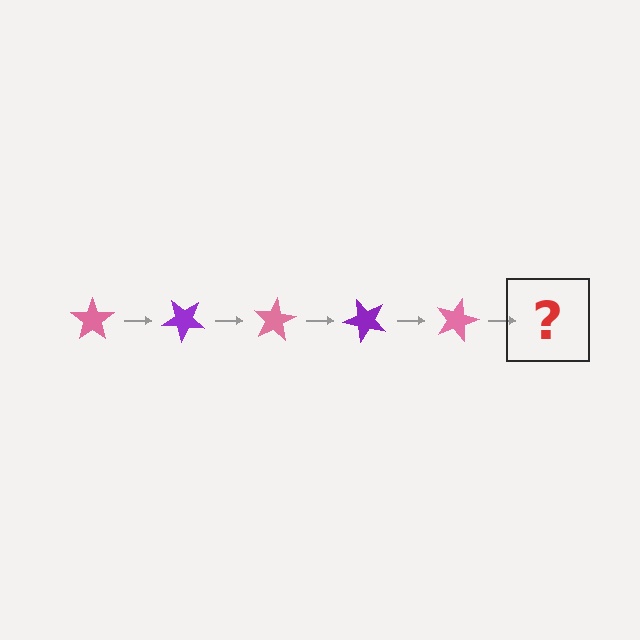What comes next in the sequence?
The next element should be a purple star, rotated 200 degrees from the start.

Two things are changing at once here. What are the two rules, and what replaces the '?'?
The two rules are that it rotates 40 degrees each step and the color cycles through pink and purple. The '?' should be a purple star, rotated 200 degrees from the start.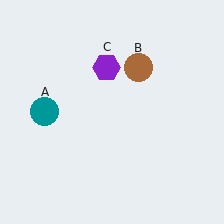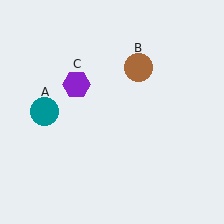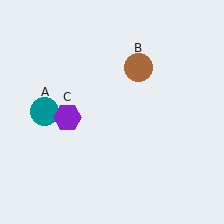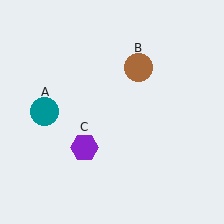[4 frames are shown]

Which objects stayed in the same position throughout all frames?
Teal circle (object A) and brown circle (object B) remained stationary.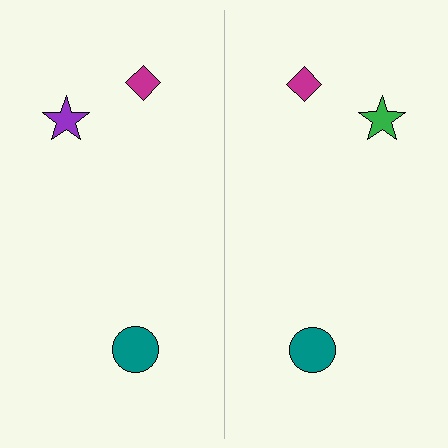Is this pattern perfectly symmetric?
No, the pattern is not perfectly symmetric. The green star on the right side breaks the symmetry — its mirror counterpart is purple.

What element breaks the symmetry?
The green star on the right side breaks the symmetry — its mirror counterpart is purple.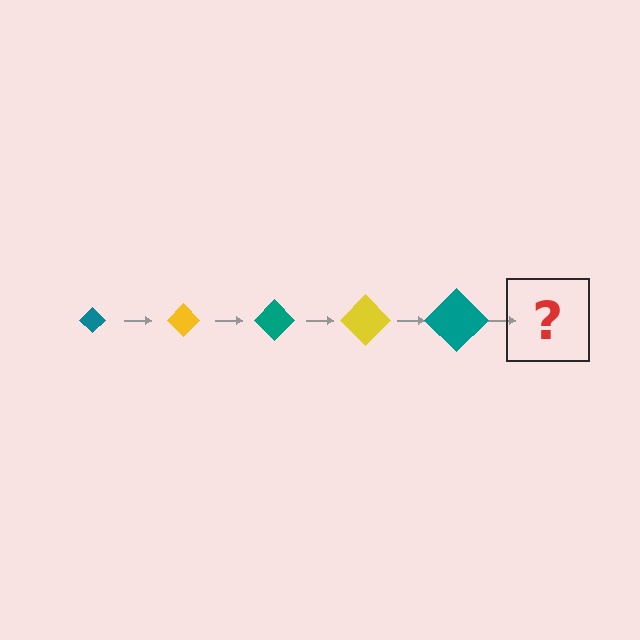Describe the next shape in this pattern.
It should be a yellow diamond, larger than the previous one.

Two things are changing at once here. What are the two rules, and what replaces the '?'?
The two rules are that the diamond grows larger each step and the color cycles through teal and yellow. The '?' should be a yellow diamond, larger than the previous one.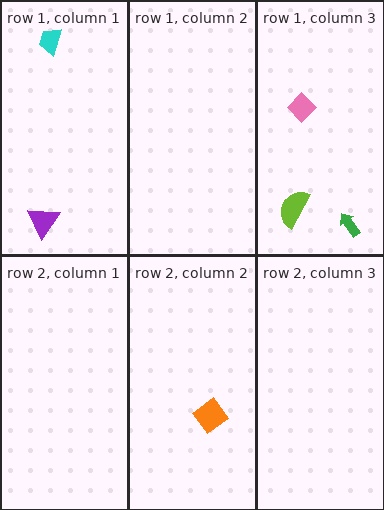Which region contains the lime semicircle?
The row 1, column 3 region.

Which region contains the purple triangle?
The row 1, column 1 region.